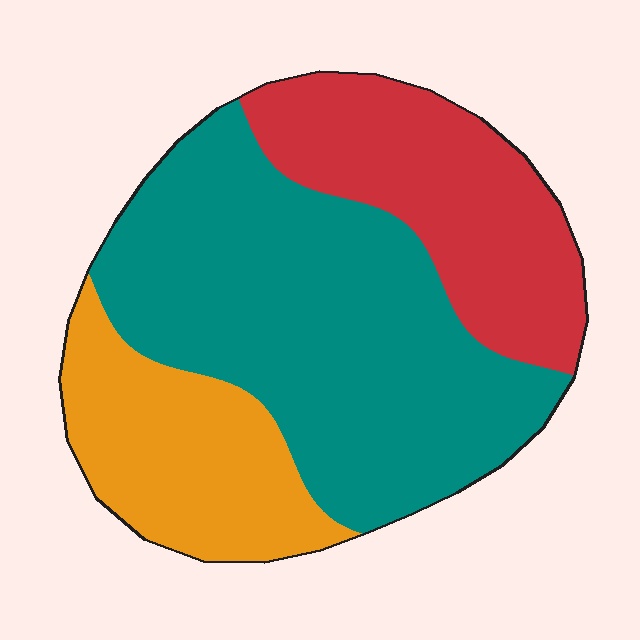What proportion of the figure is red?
Red takes up about one quarter (1/4) of the figure.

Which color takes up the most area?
Teal, at roughly 50%.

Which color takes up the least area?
Orange, at roughly 20%.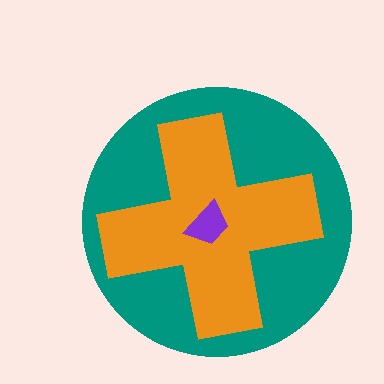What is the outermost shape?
The teal circle.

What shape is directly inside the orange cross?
The purple trapezoid.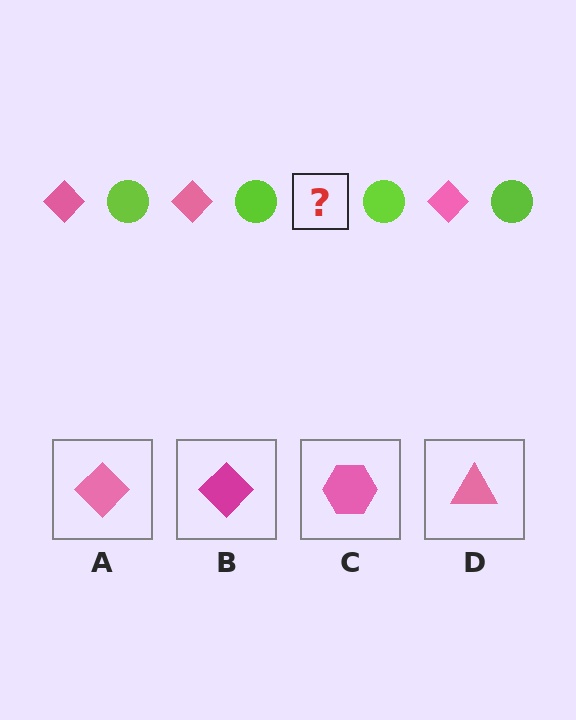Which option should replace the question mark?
Option A.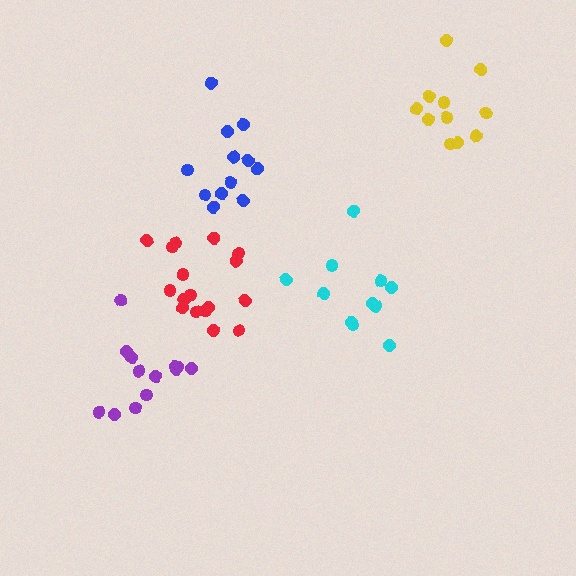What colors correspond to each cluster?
The clusters are colored: purple, yellow, red, blue, cyan.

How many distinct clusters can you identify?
There are 5 distinct clusters.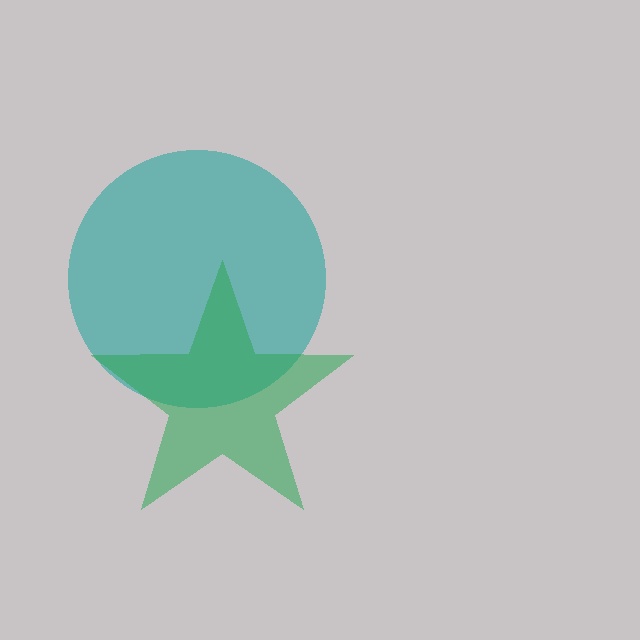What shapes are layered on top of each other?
The layered shapes are: a teal circle, a green star.